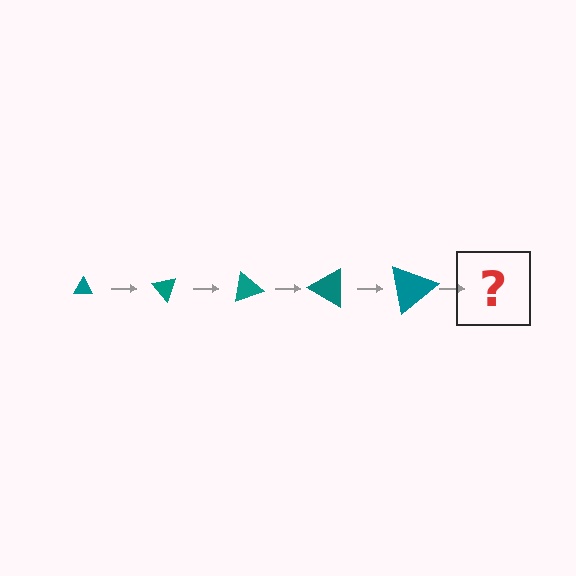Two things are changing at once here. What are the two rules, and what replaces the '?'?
The two rules are that the triangle grows larger each step and it rotates 50 degrees each step. The '?' should be a triangle, larger than the previous one and rotated 250 degrees from the start.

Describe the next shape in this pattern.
It should be a triangle, larger than the previous one and rotated 250 degrees from the start.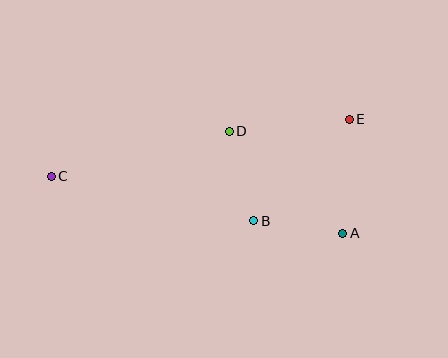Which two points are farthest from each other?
Points C and E are farthest from each other.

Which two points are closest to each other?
Points A and B are closest to each other.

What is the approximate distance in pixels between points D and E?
The distance between D and E is approximately 121 pixels.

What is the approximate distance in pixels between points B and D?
The distance between B and D is approximately 93 pixels.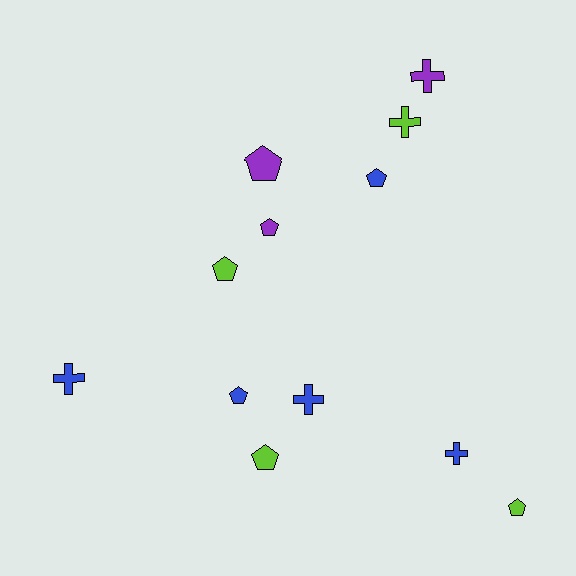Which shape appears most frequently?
Pentagon, with 7 objects.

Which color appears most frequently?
Blue, with 5 objects.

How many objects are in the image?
There are 12 objects.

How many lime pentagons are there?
There are 3 lime pentagons.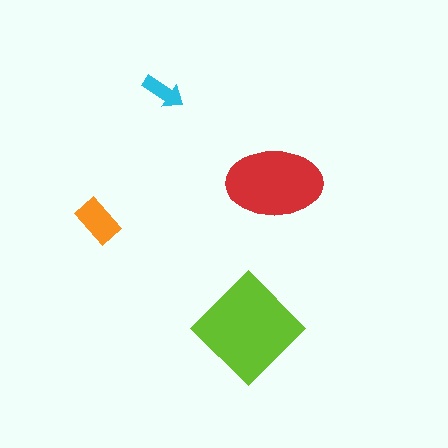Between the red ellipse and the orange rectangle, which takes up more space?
The red ellipse.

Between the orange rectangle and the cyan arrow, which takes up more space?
The orange rectangle.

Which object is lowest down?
The lime diamond is bottommost.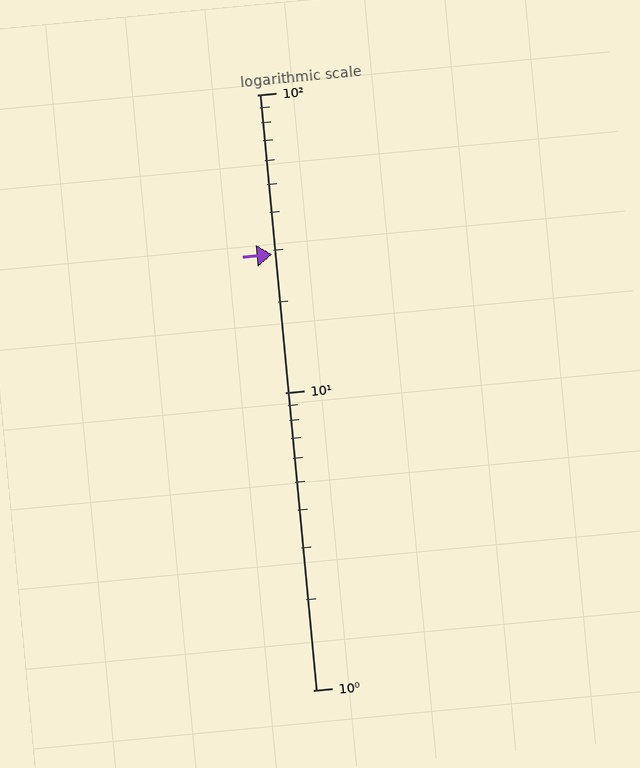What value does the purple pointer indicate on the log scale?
The pointer indicates approximately 29.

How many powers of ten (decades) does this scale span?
The scale spans 2 decades, from 1 to 100.